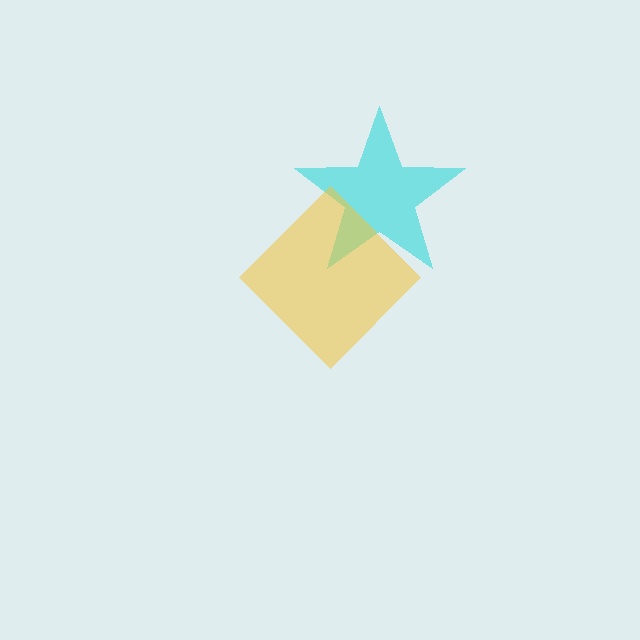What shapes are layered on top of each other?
The layered shapes are: a cyan star, a yellow diamond.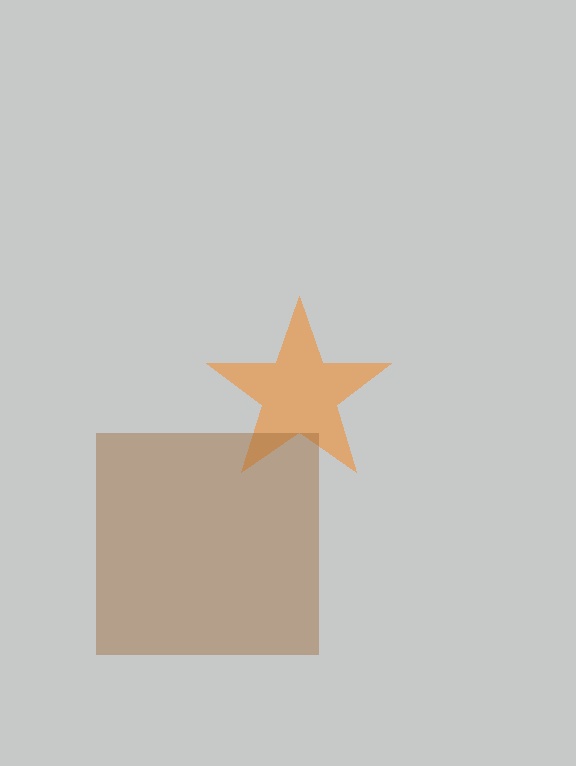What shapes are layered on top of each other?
The layered shapes are: an orange star, a brown square.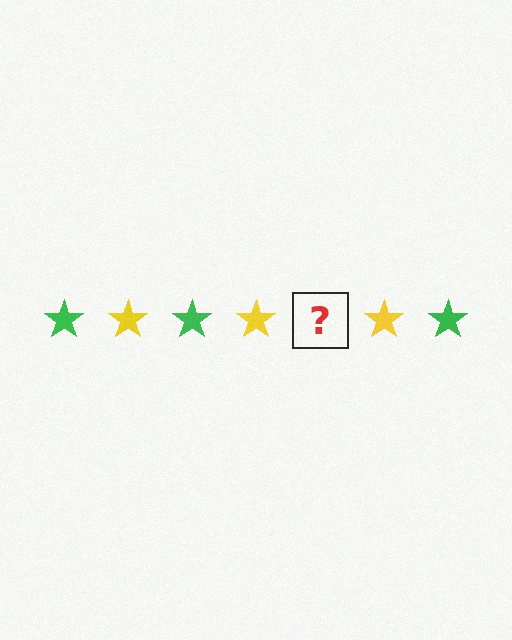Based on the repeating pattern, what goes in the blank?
The blank should be a green star.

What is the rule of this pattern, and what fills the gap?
The rule is that the pattern cycles through green, yellow stars. The gap should be filled with a green star.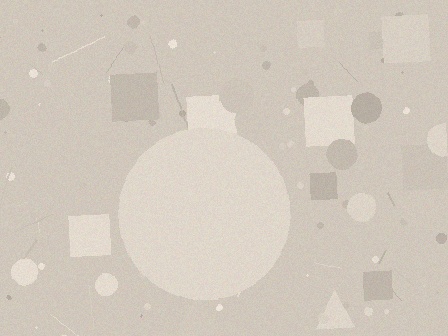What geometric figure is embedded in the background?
A circle is embedded in the background.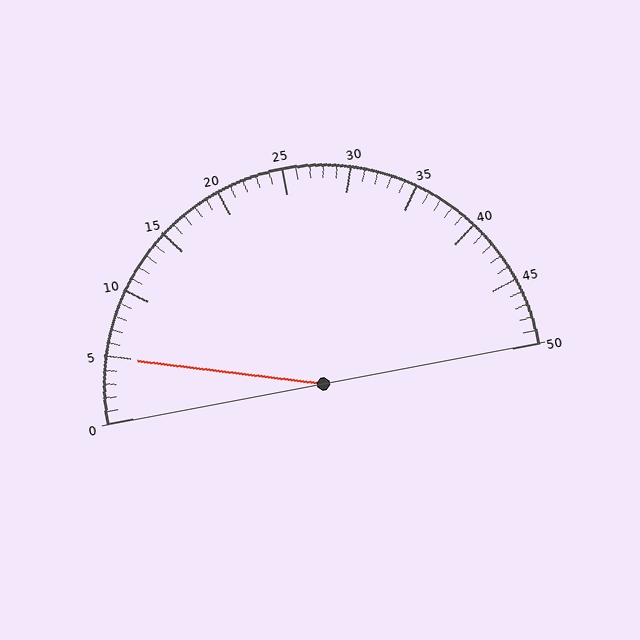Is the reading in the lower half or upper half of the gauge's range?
The reading is in the lower half of the range (0 to 50).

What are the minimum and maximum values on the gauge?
The gauge ranges from 0 to 50.